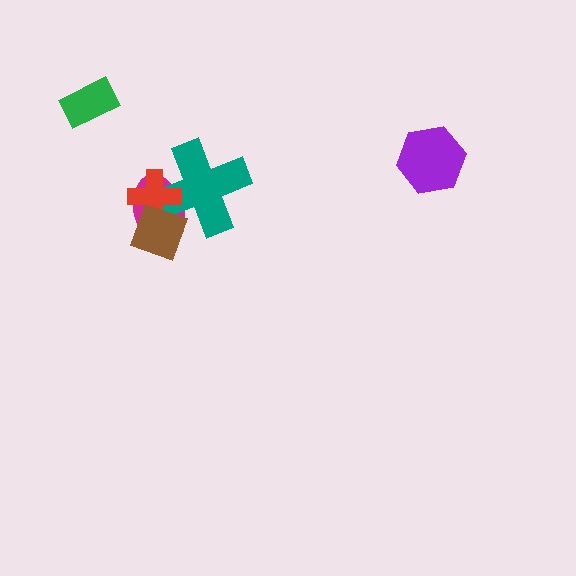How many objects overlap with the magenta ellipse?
3 objects overlap with the magenta ellipse.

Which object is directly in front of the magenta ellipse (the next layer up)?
The teal cross is directly in front of the magenta ellipse.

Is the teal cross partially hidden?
Yes, it is partially covered by another shape.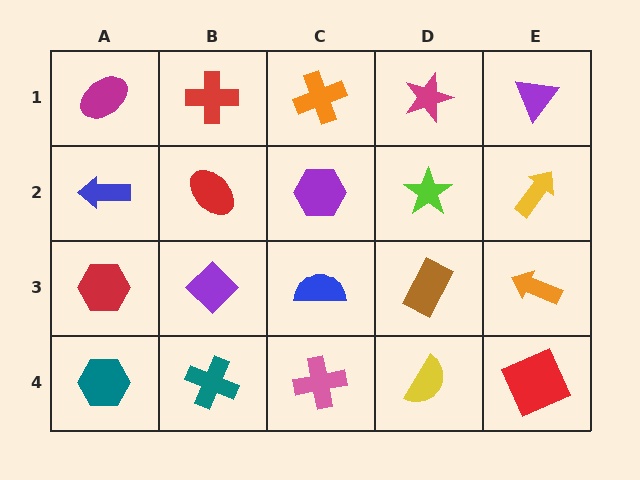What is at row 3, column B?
A purple diamond.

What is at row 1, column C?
An orange cross.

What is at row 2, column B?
A red ellipse.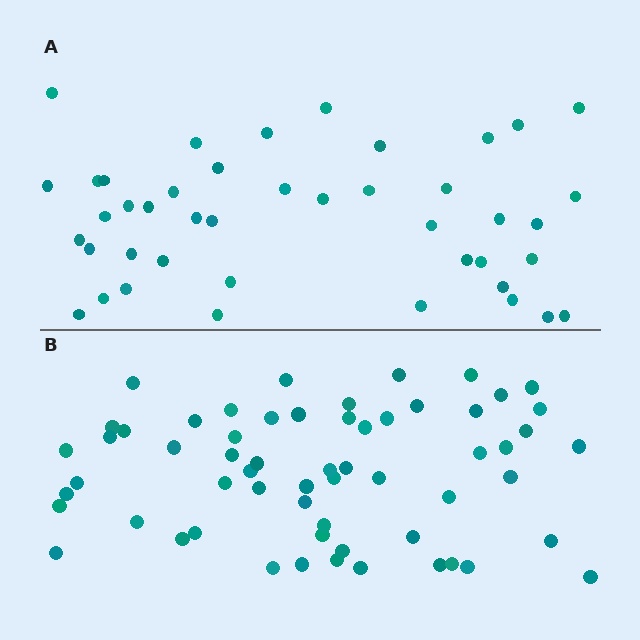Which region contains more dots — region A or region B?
Region B (the bottom region) has more dots.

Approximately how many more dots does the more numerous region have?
Region B has approximately 15 more dots than region A.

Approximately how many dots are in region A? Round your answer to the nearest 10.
About 40 dots. (The exact count is 43, which rounds to 40.)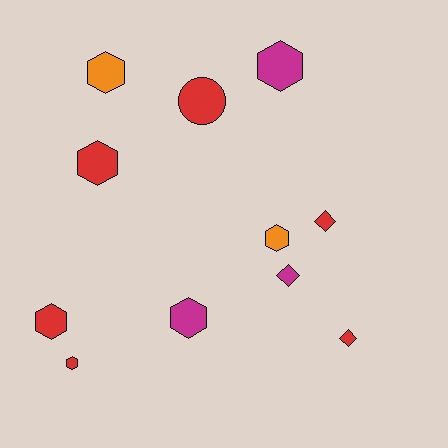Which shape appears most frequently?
Hexagon, with 7 objects.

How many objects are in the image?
There are 11 objects.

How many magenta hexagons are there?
There are 2 magenta hexagons.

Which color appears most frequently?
Red, with 6 objects.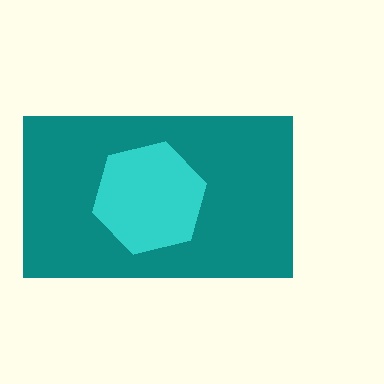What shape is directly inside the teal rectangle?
The cyan hexagon.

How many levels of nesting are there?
2.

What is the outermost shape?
The teal rectangle.